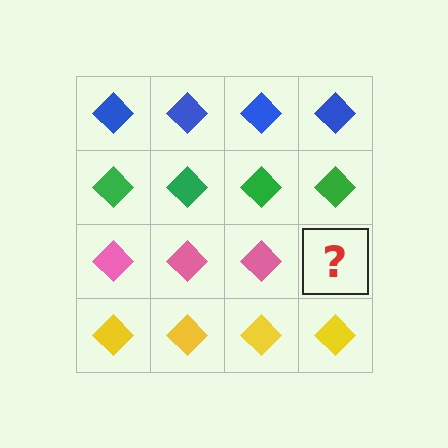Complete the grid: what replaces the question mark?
The question mark should be replaced with a pink diamond.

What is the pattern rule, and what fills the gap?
The rule is that each row has a consistent color. The gap should be filled with a pink diamond.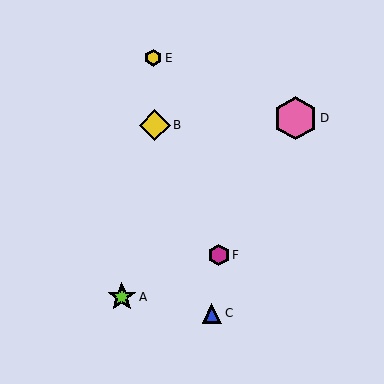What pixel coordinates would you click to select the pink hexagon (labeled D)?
Click at (295, 118) to select the pink hexagon D.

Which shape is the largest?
The pink hexagon (labeled D) is the largest.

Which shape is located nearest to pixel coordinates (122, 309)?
The lime star (labeled A) at (122, 297) is nearest to that location.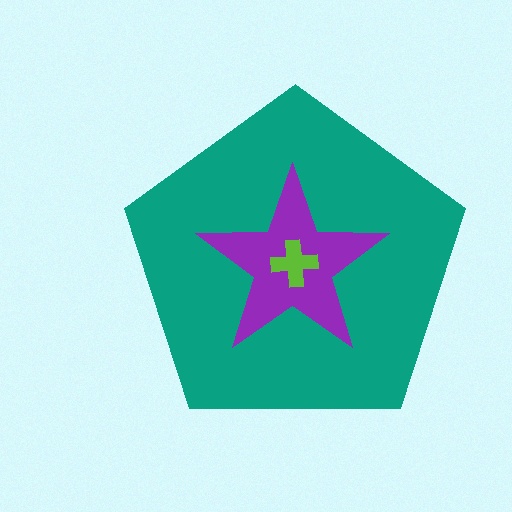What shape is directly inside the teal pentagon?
The purple star.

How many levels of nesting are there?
3.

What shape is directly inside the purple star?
The lime cross.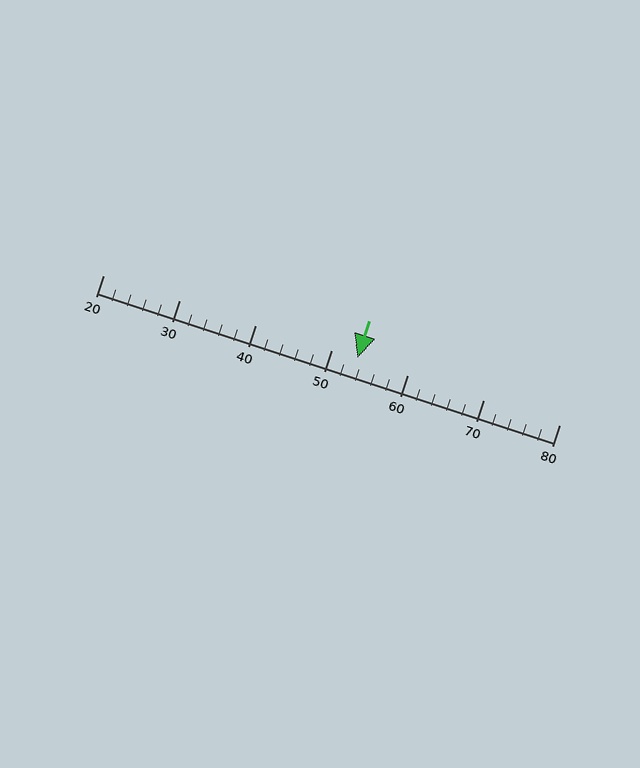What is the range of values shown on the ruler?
The ruler shows values from 20 to 80.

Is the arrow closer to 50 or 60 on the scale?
The arrow is closer to 50.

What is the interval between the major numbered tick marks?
The major tick marks are spaced 10 units apart.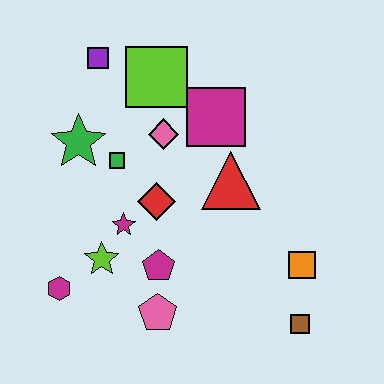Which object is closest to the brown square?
The orange square is closest to the brown square.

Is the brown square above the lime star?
No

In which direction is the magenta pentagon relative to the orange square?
The magenta pentagon is to the left of the orange square.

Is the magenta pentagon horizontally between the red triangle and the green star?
Yes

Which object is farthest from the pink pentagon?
The purple square is farthest from the pink pentagon.